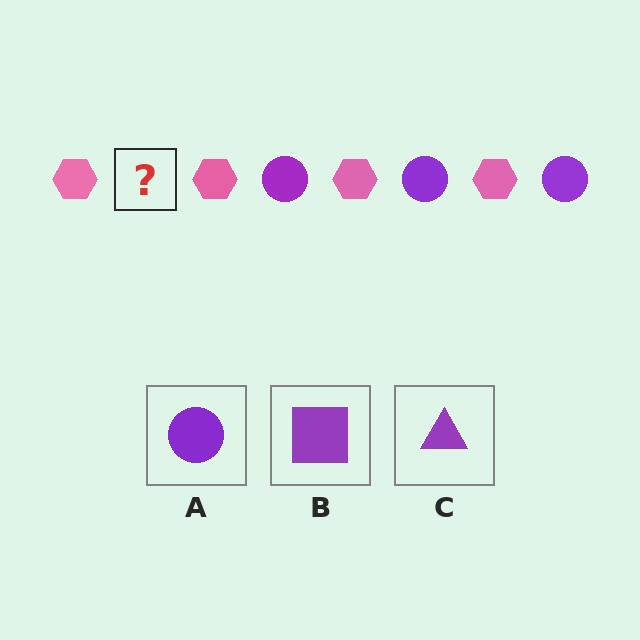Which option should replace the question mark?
Option A.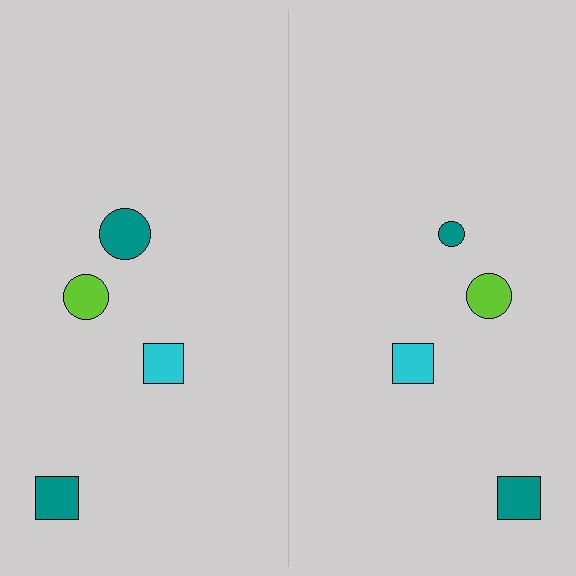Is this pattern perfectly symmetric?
No, the pattern is not perfectly symmetric. The teal circle on the right side has a different size than its mirror counterpart.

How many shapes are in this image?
There are 8 shapes in this image.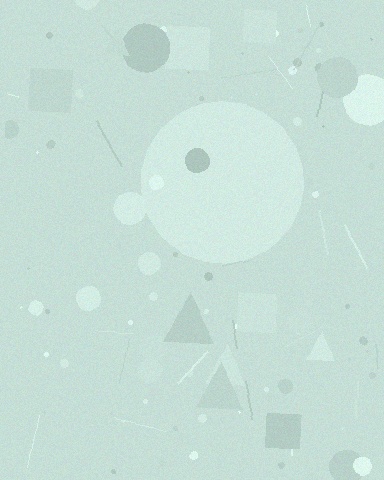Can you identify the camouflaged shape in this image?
The camouflaged shape is a circle.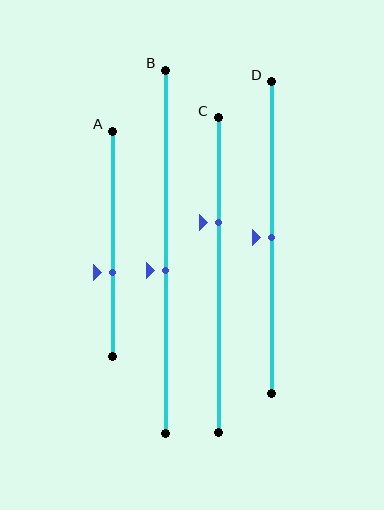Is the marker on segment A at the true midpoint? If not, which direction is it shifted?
No, the marker on segment A is shifted downward by about 13% of the segment length.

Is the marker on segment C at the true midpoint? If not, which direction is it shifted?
No, the marker on segment C is shifted upward by about 17% of the segment length.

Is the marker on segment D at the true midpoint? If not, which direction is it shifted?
Yes, the marker on segment D is at the true midpoint.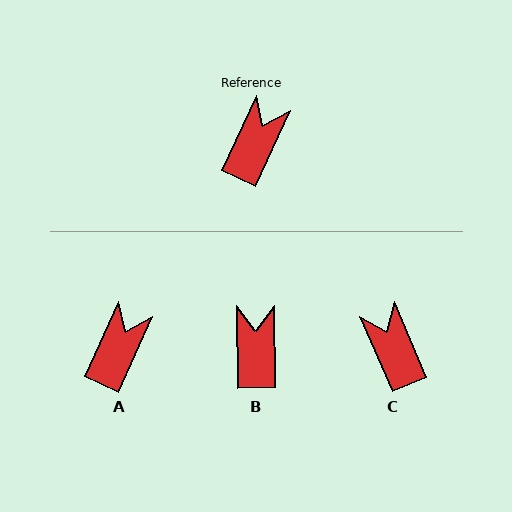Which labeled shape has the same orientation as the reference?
A.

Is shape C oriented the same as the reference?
No, it is off by about 48 degrees.